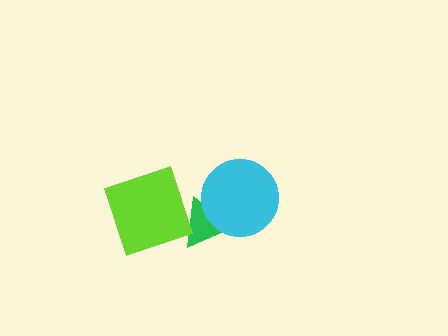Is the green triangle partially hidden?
Yes, it is partially covered by another shape.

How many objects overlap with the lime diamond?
1 object overlaps with the lime diamond.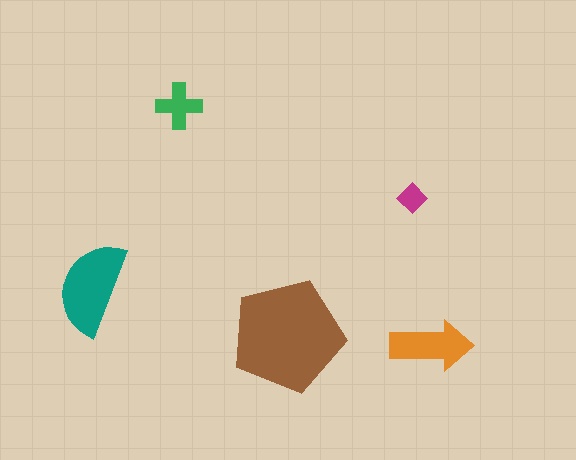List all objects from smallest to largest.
The magenta diamond, the green cross, the orange arrow, the teal semicircle, the brown pentagon.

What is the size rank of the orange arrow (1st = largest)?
3rd.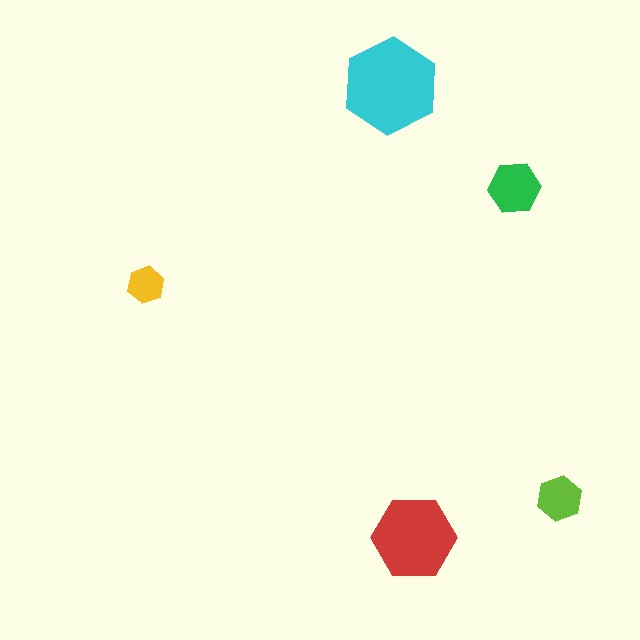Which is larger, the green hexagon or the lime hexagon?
The green one.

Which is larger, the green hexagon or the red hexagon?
The red one.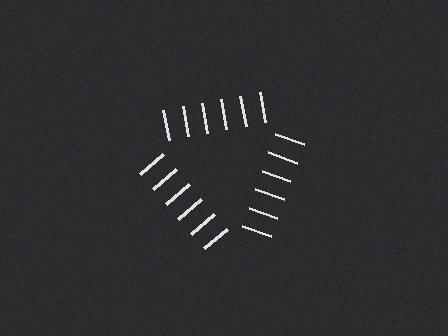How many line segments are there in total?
18 — 6 along each of the 3 edges.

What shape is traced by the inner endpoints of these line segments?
An illusory triangle — the line segments terminate on its edges but no continuous stroke is drawn.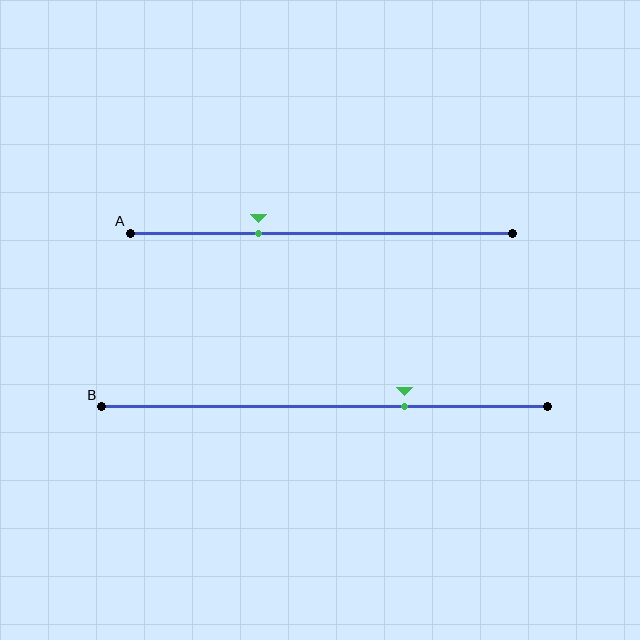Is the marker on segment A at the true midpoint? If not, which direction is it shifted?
No, the marker on segment A is shifted to the left by about 16% of the segment length.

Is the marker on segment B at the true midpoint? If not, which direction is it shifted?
No, the marker on segment B is shifted to the right by about 18% of the segment length.